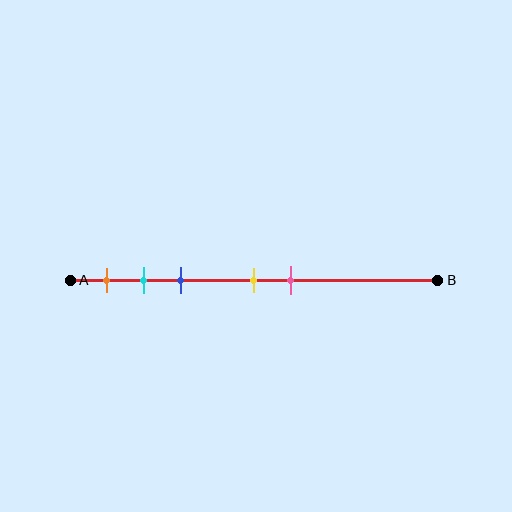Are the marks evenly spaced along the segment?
No, the marks are not evenly spaced.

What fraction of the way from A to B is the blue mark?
The blue mark is approximately 30% (0.3) of the way from A to B.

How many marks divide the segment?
There are 5 marks dividing the segment.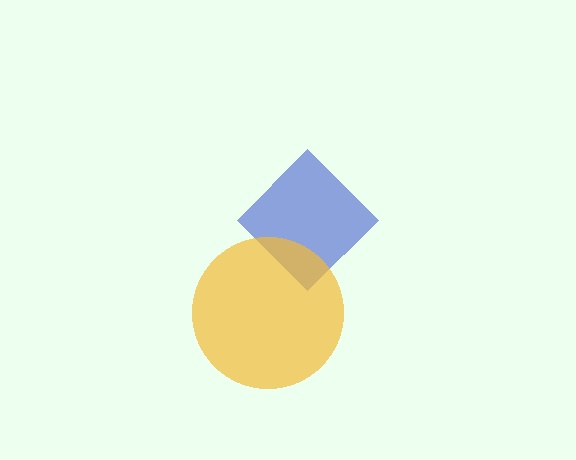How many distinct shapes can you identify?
There are 2 distinct shapes: a blue diamond, a yellow circle.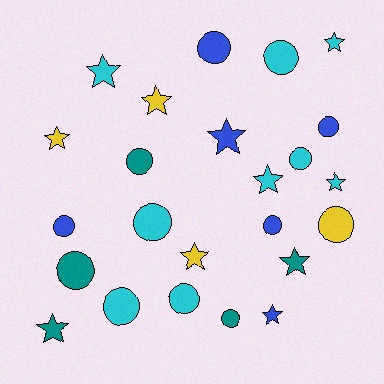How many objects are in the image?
There are 24 objects.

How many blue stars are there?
There are 2 blue stars.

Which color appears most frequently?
Cyan, with 9 objects.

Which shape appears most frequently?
Circle, with 13 objects.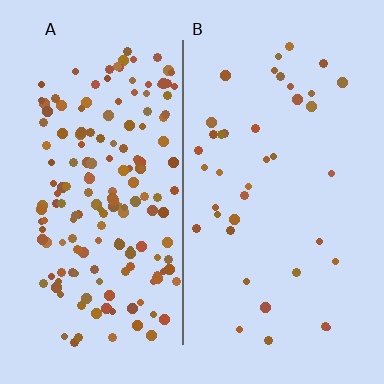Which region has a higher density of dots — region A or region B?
A (the left).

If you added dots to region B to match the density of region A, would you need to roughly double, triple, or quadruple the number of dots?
Approximately quadruple.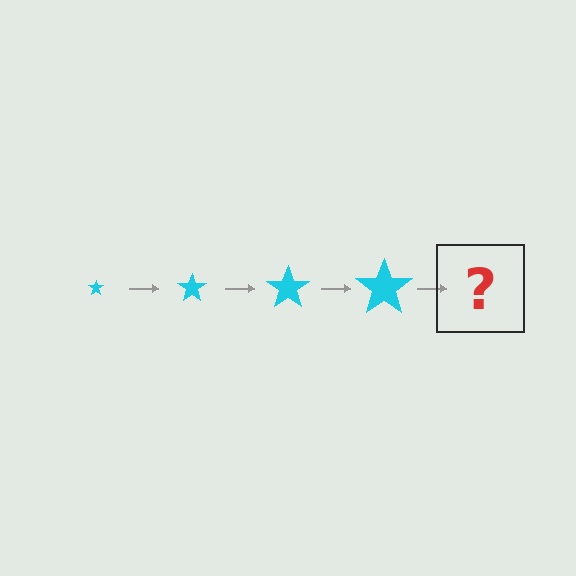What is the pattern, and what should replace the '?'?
The pattern is that the star gets progressively larger each step. The '?' should be a cyan star, larger than the previous one.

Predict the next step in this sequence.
The next step is a cyan star, larger than the previous one.